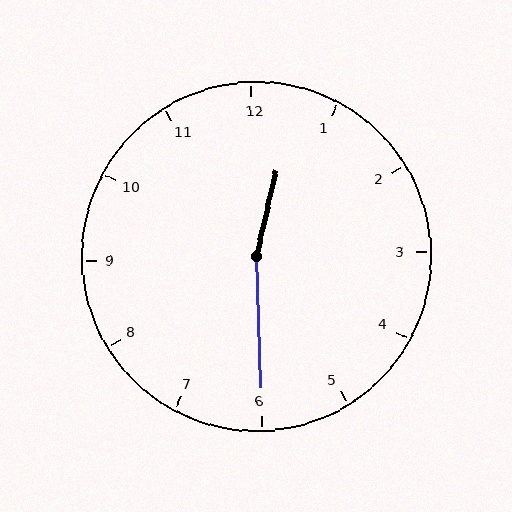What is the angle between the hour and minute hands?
Approximately 165 degrees.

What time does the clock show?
12:30.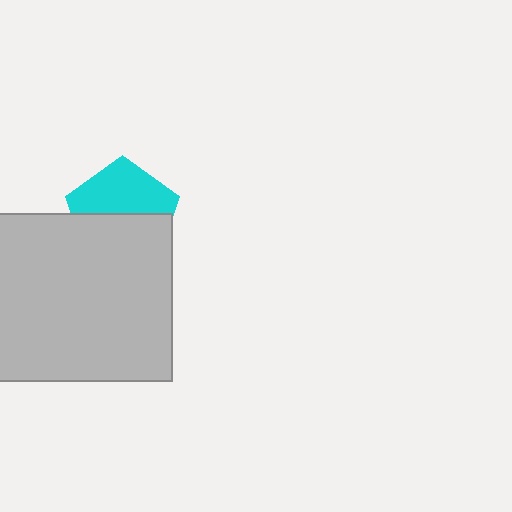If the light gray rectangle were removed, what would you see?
You would see the complete cyan pentagon.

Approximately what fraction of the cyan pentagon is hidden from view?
Roughly 51% of the cyan pentagon is hidden behind the light gray rectangle.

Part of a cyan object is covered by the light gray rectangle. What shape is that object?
It is a pentagon.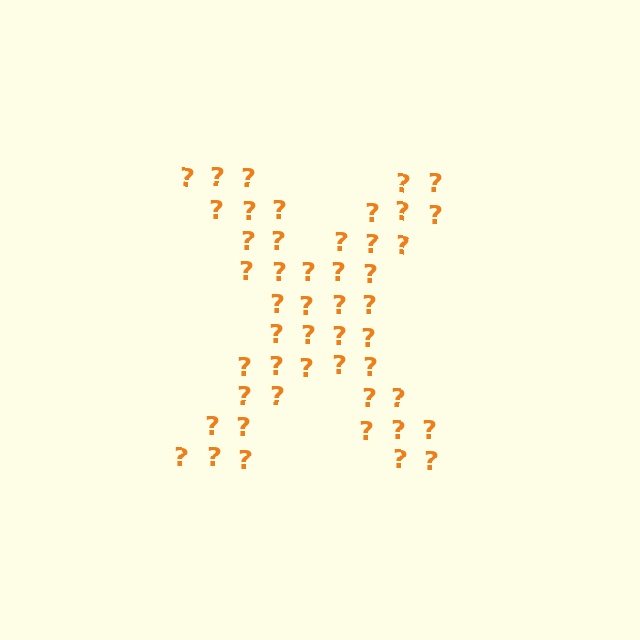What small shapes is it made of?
It is made of small question marks.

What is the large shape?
The large shape is the letter X.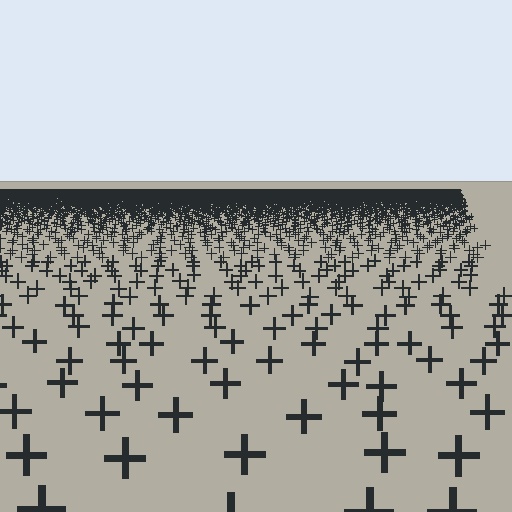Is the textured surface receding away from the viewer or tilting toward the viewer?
The surface is receding away from the viewer. Texture elements get smaller and denser toward the top.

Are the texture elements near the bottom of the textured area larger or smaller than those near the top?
Larger. Near the bottom, elements are closer to the viewer and appear at a bigger on-screen size.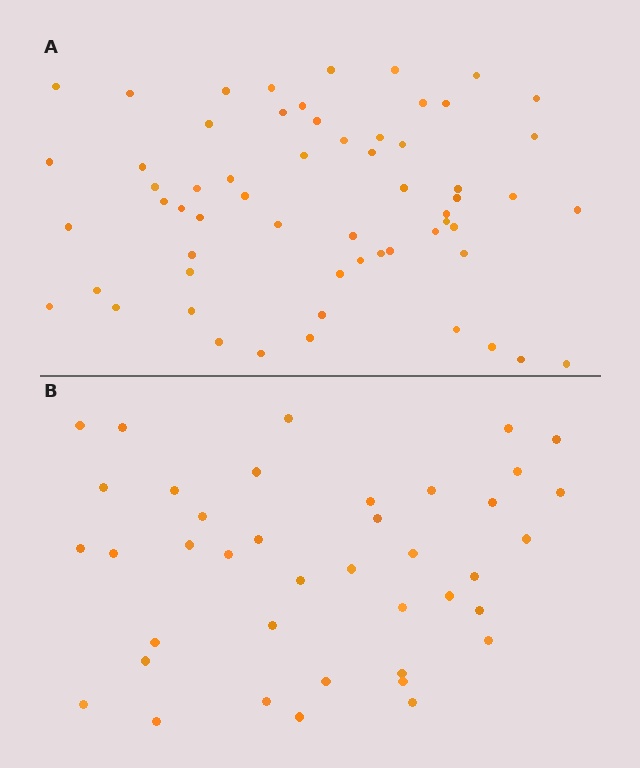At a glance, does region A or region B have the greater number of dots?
Region A (the top region) has more dots.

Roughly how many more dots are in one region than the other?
Region A has approximately 20 more dots than region B.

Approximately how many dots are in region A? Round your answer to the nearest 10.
About 60 dots.